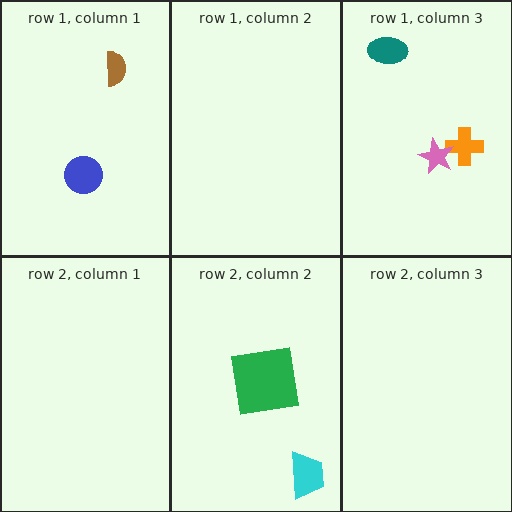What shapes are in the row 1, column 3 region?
The orange cross, the teal ellipse, the pink star.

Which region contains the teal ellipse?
The row 1, column 3 region.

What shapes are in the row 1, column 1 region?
The brown semicircle, the blue circle.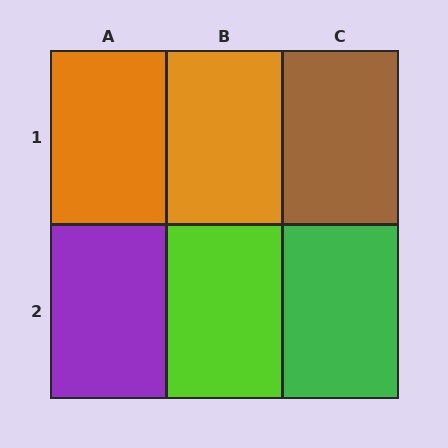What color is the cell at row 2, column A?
Purple.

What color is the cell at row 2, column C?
Green.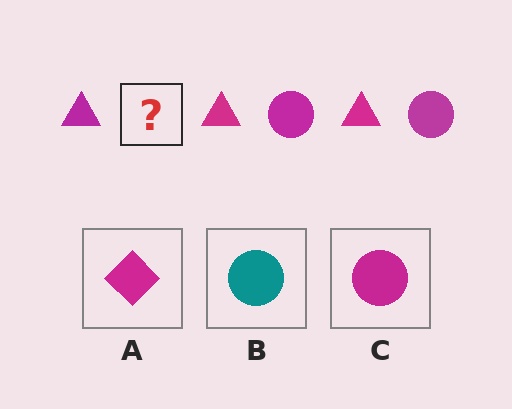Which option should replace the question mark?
Option C.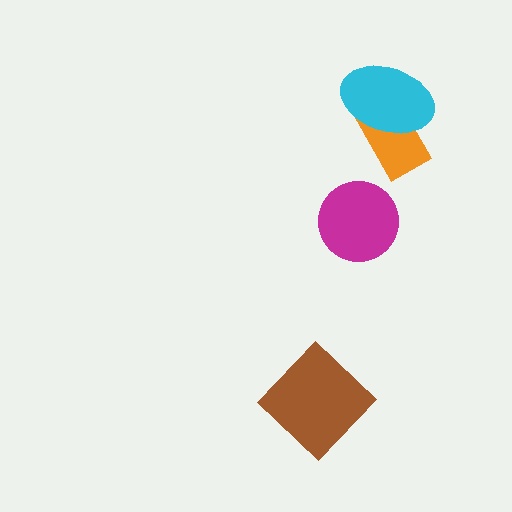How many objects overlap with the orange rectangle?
1 object overlaps with the orange rectangle.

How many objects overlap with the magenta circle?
0 objects overlap with the magenta circle.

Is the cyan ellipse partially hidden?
No, no other shape covers it.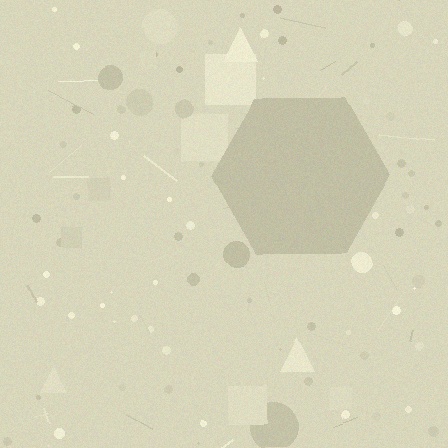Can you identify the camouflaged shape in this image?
The camouflaged shape is a hexagon.